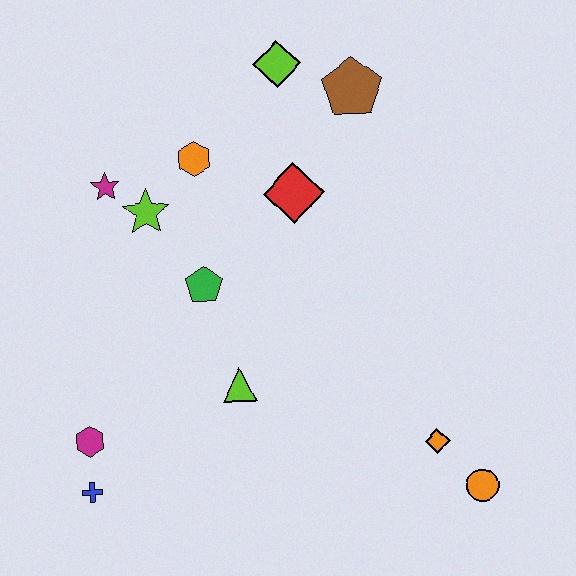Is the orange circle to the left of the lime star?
No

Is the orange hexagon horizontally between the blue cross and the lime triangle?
Yes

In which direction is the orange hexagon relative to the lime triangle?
The orange hexagon is above the lime triangle.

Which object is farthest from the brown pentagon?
The blue cross is farthest from the brown pentagon.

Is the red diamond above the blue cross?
Yes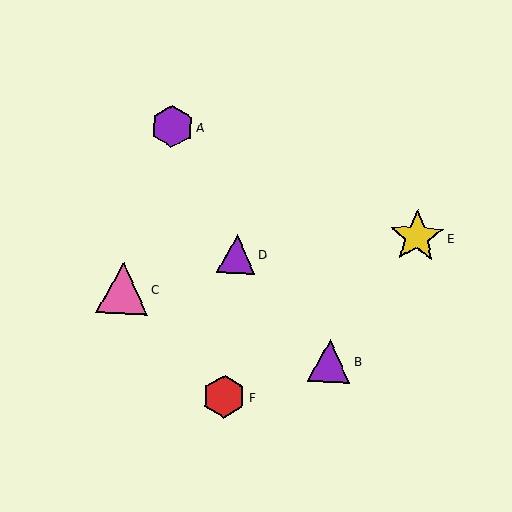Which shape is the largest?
The yellow star (labeled E) is the largest.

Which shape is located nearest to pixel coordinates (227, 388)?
The red hexagon (labeled F) at (224, 396) is nearest to that location.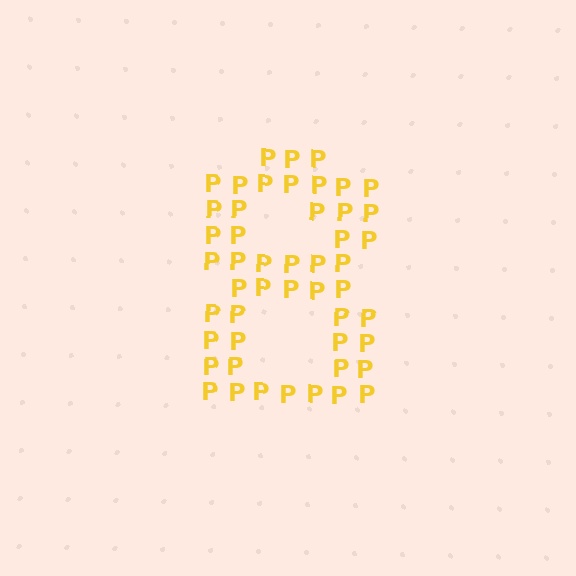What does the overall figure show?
The overall figure shows the digit 8.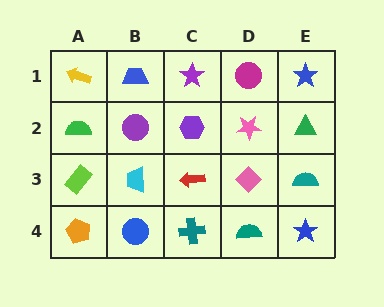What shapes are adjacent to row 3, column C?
A purple hexagon (row 2, column C), a teal cross (row 4, column C), a cyan trapezoid (row 3, column B), a pink diamond (row 3, column D).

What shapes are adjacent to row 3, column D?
A pink star (row 2, column D), a teal semicircle (row 4, column D), a red arrow (row 3, column C), a teal semicircle (row 3, column E).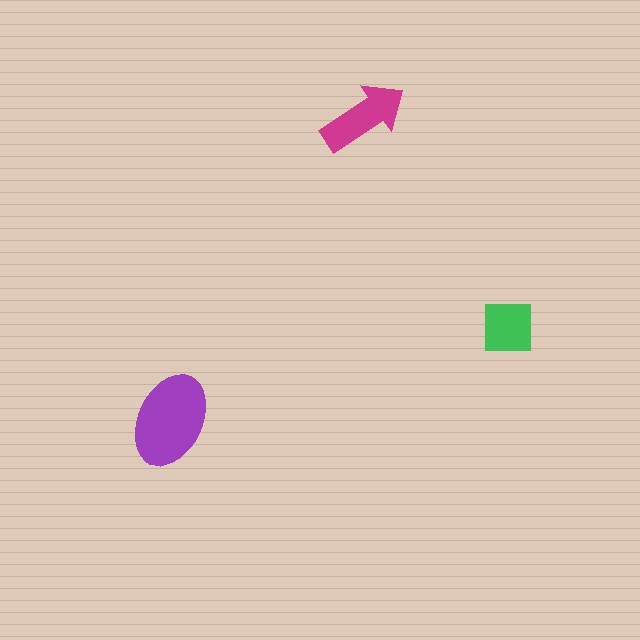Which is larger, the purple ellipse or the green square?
The purple ellipse.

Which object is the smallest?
The green square.